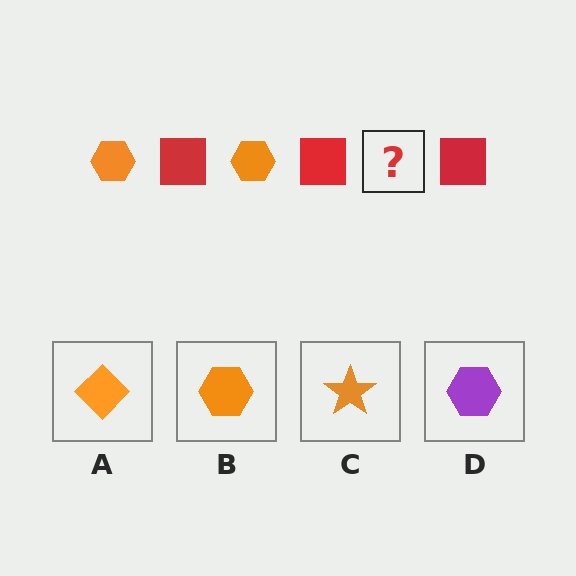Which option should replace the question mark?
Option B.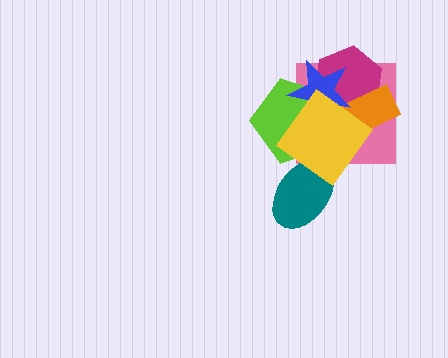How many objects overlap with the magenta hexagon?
5 objects overlap with the magenta hexagon.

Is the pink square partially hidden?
Yes, it is partially covered by another shape.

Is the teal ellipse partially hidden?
Yes, it is partially covered by another shape.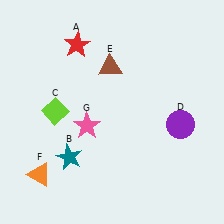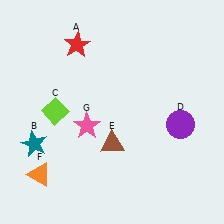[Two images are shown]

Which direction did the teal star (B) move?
The teal star (B) moved left.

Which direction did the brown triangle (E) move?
The brown triangle (E) moved down.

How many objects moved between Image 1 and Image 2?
2 objects moved between the two images.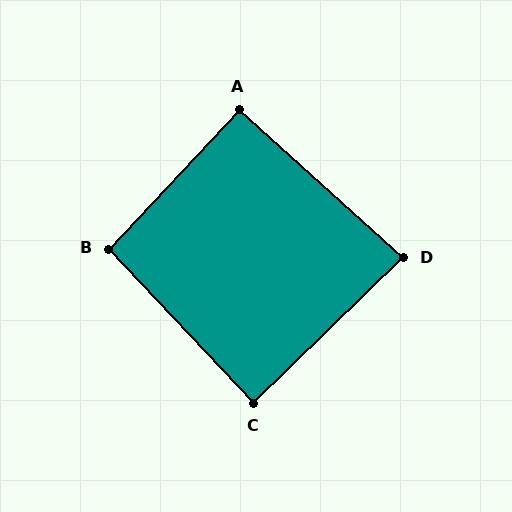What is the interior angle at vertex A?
Approximately 91 degrees (approximately right).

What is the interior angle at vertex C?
Approximately 89 degrees (approximately right).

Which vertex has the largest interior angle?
B, at approximately 94 degrees.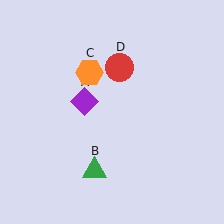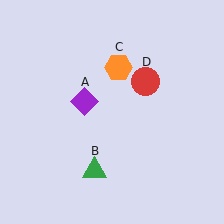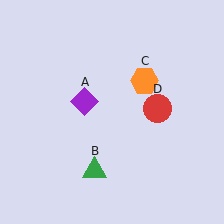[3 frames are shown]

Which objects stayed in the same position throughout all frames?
Purple diamond (object A) and green triangle (object B) remained stationary.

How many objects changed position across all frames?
2 objects changed position: orange hexagon (object C), red circle (object D).